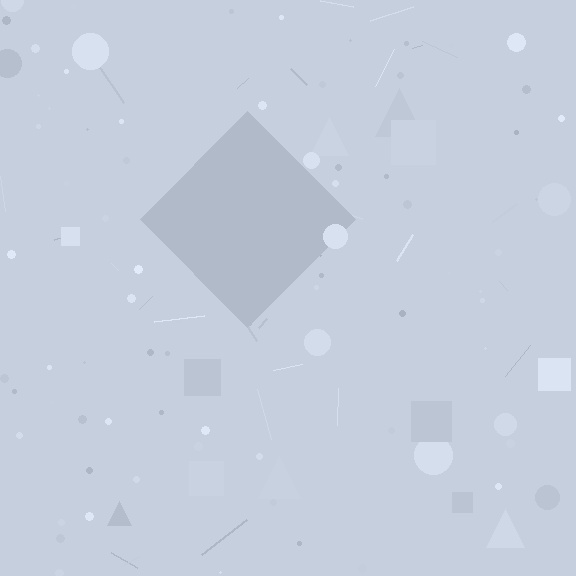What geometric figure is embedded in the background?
A diamond is embedded in the background.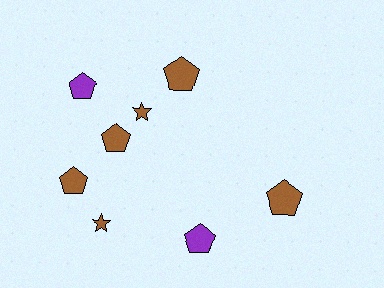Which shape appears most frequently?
Pentagon, with 6 objects.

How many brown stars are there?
There are 2 brown stars.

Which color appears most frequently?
Brown, with 6 objects.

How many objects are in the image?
There are 8 objects.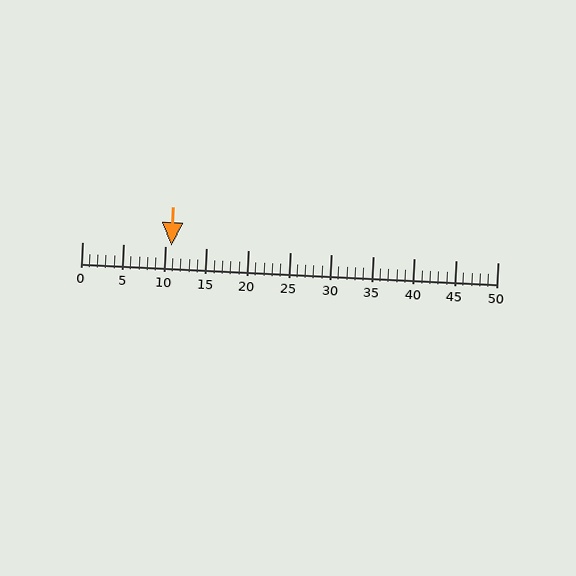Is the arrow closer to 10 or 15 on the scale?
The arrow is closer to 10.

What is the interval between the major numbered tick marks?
The major tick marks are spaced 5 units apart.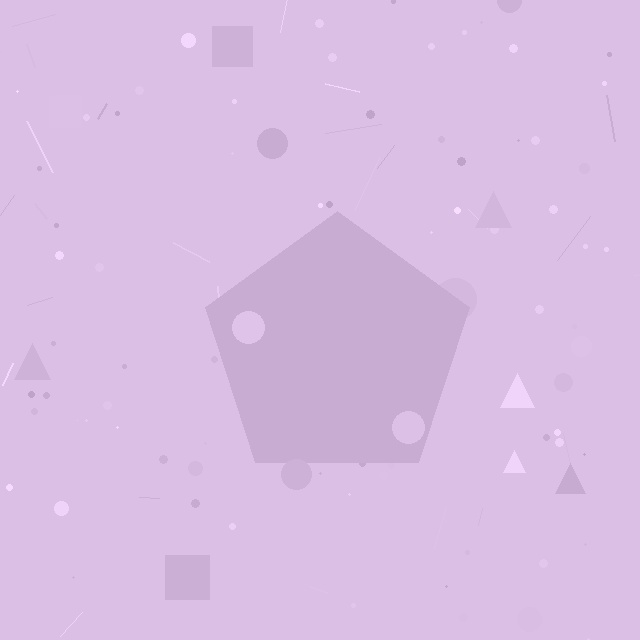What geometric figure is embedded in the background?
A pentagon is embedded in the background.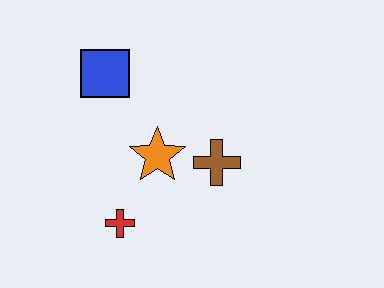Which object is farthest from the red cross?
The blue square is farthest from the red cross.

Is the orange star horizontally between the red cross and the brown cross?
Yes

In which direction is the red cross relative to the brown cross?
The red cross is to the left of the brown cross.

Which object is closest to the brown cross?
The orange star is closest to the brown cross.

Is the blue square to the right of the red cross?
No